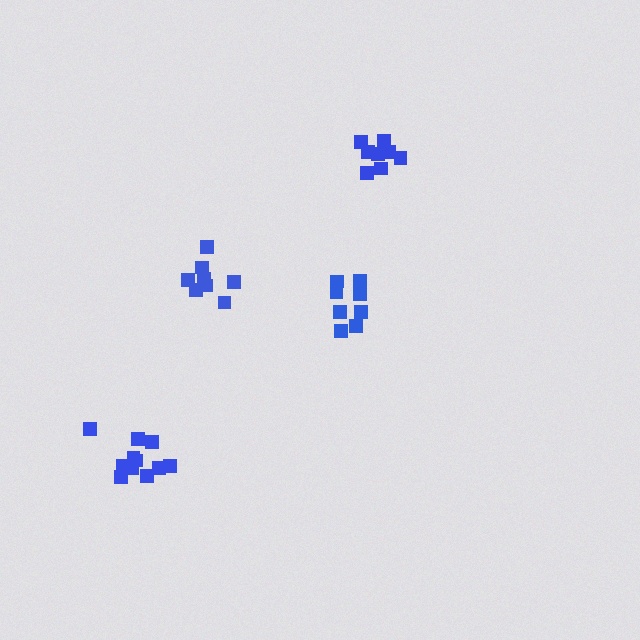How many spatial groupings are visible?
There are 4 spatial groupings.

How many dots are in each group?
Group 1: 8 dots, Group 2: 8 dots, Group 3: 12 dots, Group 4: 8 dots (36 total).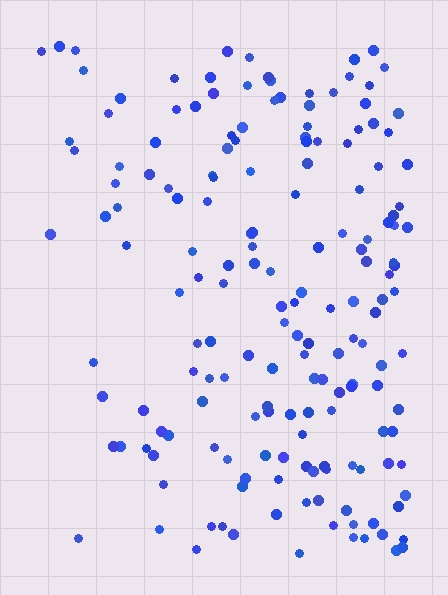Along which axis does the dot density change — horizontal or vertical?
Horizontal.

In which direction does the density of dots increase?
From left to right, with the right side densest.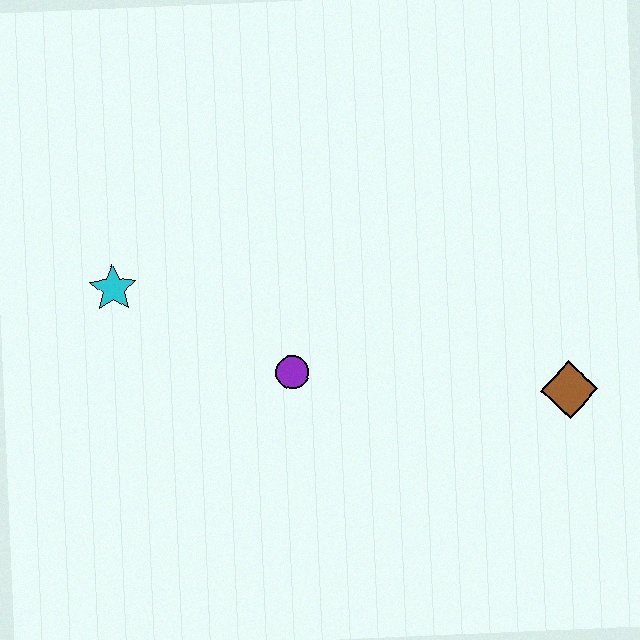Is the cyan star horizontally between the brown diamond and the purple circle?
No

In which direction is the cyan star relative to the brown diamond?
The cyan star is to the left of the brown diamond.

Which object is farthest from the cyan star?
The brown diamond is farthest from the cyan star.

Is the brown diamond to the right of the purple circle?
Yes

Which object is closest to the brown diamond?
The purple circle is closest to the brown diamond.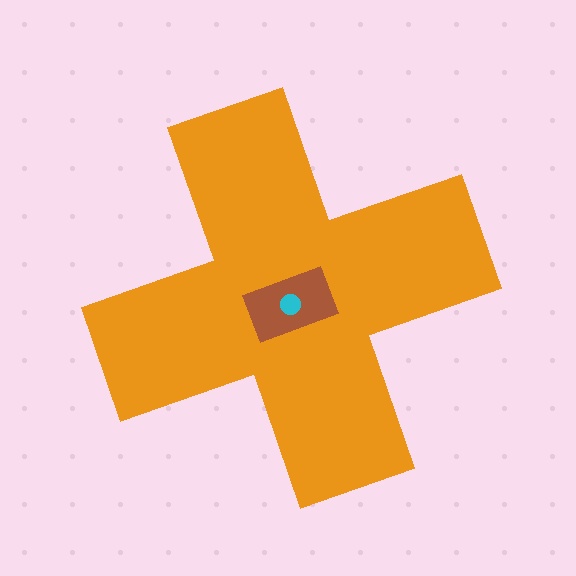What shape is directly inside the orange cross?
The brown rectangle.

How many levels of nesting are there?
3.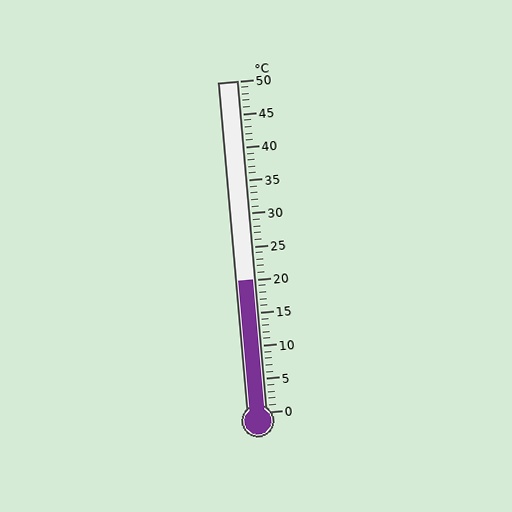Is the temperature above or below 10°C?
The temperature is above 10°C.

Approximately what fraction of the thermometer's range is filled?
The thermometer is filled to approximately 40% of its range.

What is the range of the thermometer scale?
The thermometer scale ranges from 0°C to 50°C.